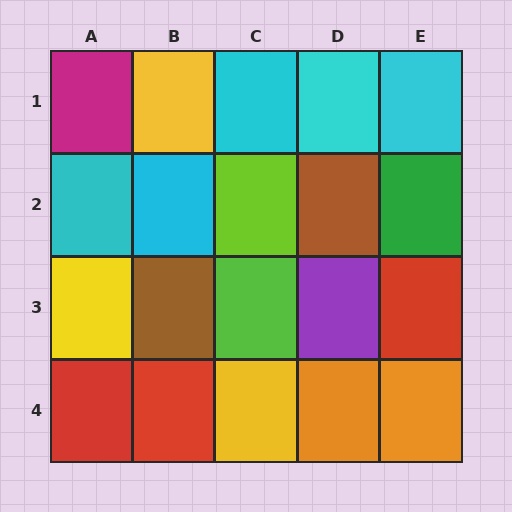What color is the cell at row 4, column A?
Red.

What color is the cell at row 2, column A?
Cyan.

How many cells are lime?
2 cells are lime.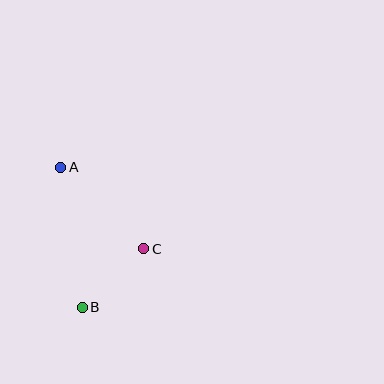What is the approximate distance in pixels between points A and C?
The distance between A and C is approximately 116 pixels.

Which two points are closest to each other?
Points B and C are closest to each other.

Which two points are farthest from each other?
Points A and B are farthest from each other.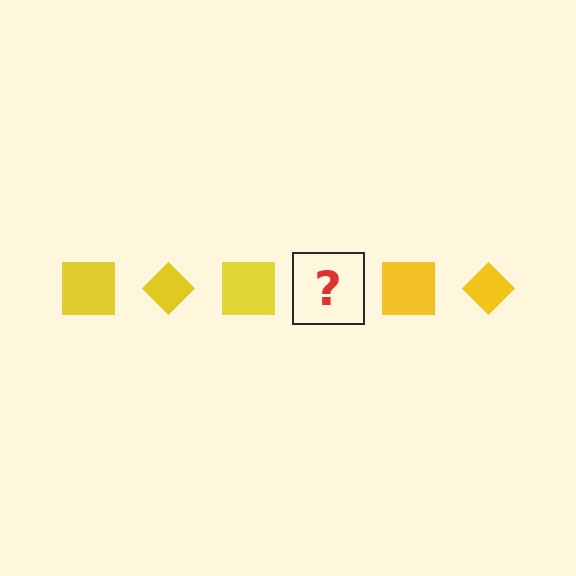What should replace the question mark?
The question mark should be replaced with a yellow diamond.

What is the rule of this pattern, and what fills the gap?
The rule is that the pattern cycles through square, diamond shapes in yellow. The gap should be filled with a yellow diamond.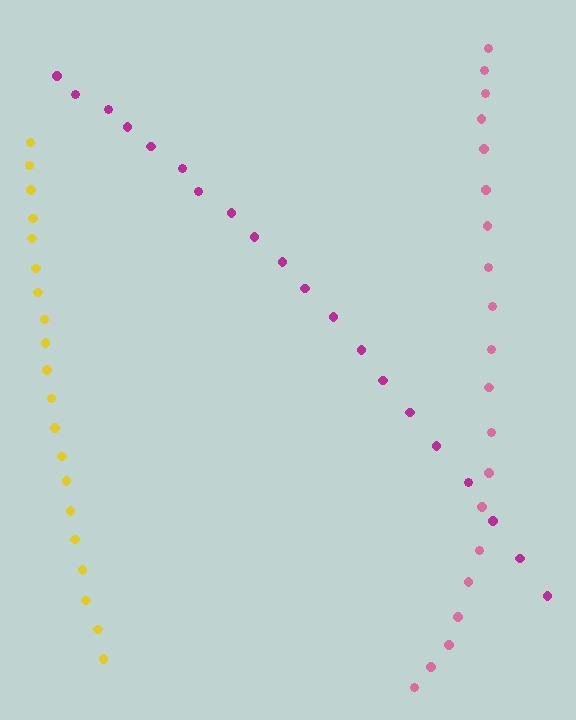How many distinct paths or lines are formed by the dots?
There are 3 distinct paths.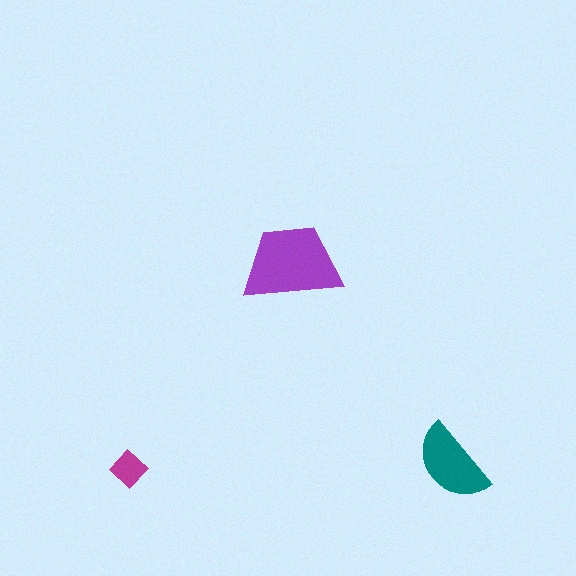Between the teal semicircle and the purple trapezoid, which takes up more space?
The purple trapezoid.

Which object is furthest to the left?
The magenta diamond is leftmost.